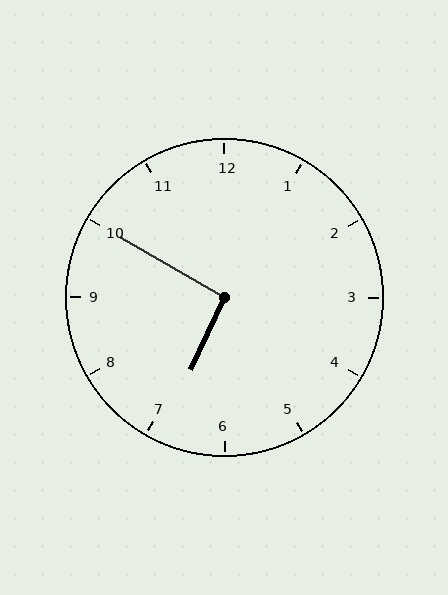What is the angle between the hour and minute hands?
Approximately 95 degrees.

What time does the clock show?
6:50.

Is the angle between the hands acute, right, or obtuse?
It is right.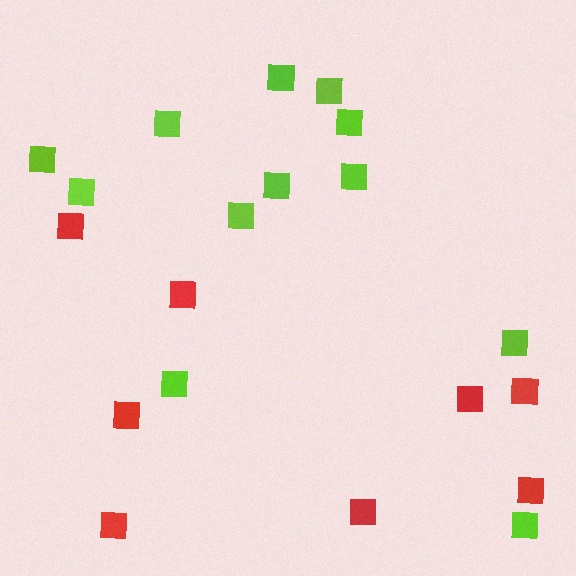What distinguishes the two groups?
There are 2 groups: one group of red squares (8) and one group of lime squares (12).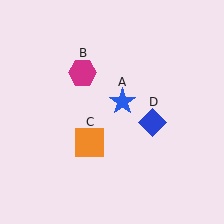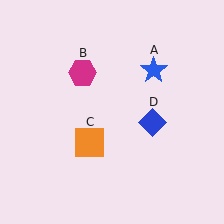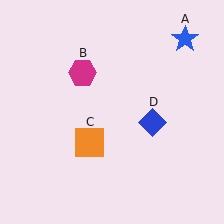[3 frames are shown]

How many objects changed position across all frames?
1 object changed position: blue star (object A).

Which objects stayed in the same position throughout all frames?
Magenta hexagon (object B) and orange square (object C) and blue diamond (object D) remained stationary.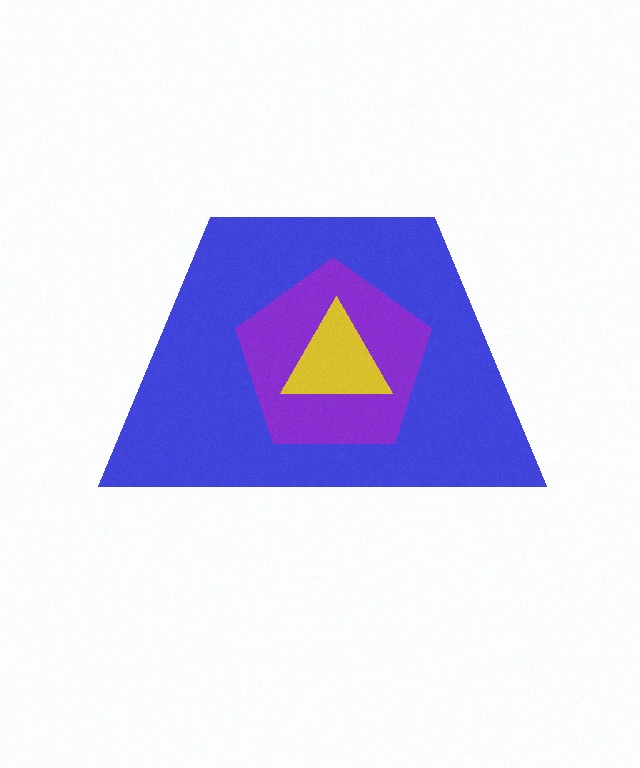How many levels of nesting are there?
3.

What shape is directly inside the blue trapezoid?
The purple pentagon.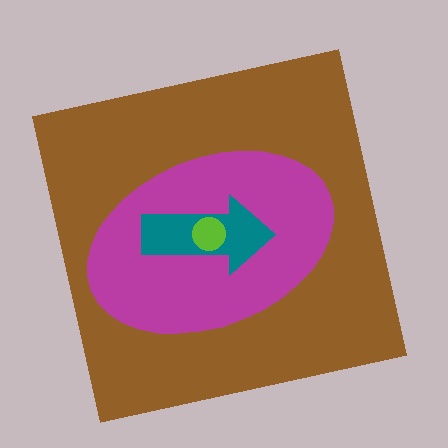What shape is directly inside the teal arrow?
The lime circle.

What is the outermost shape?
The brown square.